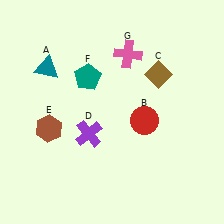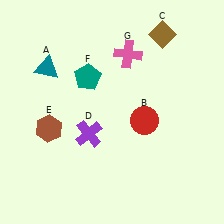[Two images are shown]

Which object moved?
The brown diamond (C) moved up.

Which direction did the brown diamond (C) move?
The brown diamond (C) moved up.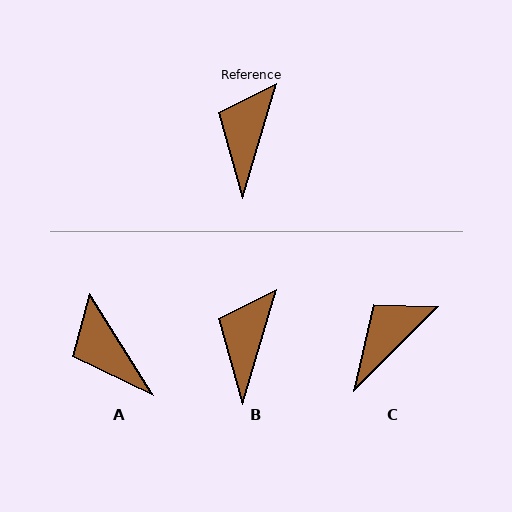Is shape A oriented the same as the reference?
No, it is off by about 48 degrees.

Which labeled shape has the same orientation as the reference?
B.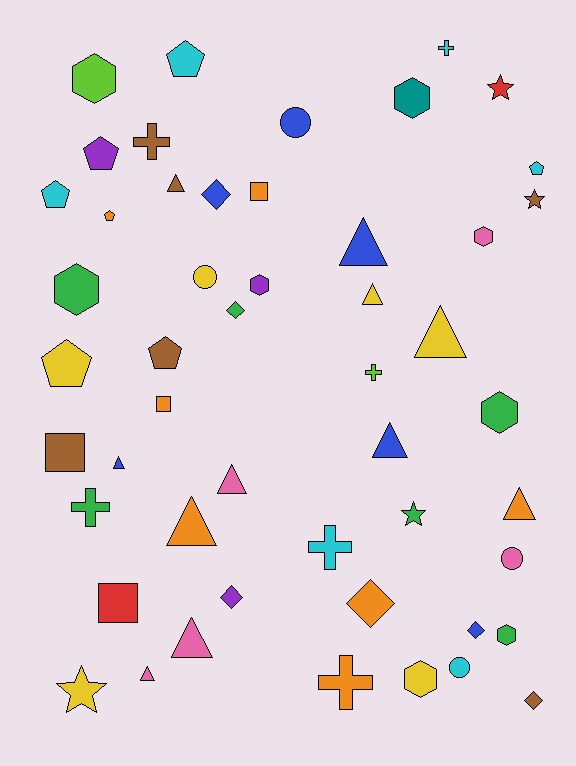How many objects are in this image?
There are 50 objects.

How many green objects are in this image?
There are 6 green objects.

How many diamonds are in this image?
There are 6 diamonds.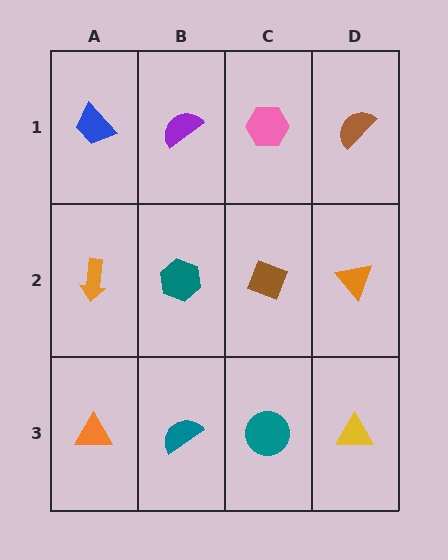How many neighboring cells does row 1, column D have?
2.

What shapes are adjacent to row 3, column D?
An orange triangle (row 2, column D), a teal circle (row 3, column C).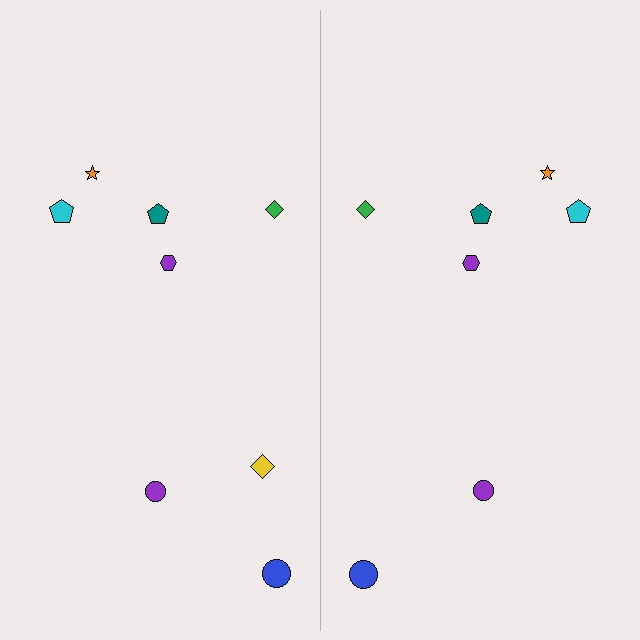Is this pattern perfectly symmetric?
No, the pattern is not perfectly symmetric. A yellow diamond is missing from the right side.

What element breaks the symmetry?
A yellow diamond is missing from the right side.